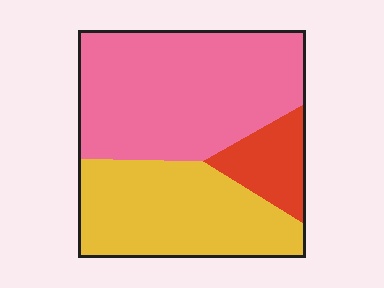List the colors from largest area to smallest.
From largest to smallest: pink, yellow, red.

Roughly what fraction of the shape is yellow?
Yellow takes up about three eighths (3/8) of the shape.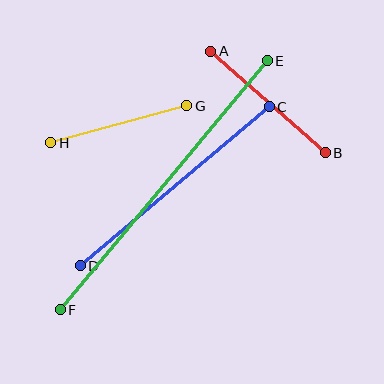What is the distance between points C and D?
The distance is approximately 247 pixels.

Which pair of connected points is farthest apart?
Points E and F are farthest apart.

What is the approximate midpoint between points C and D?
The midpoint is at approximately (175, 186) pixels.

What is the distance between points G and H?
The distance is approximately 141 pixels.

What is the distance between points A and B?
The distance is approximately 153 pixels.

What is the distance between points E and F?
The distance is approximately 324 pixels.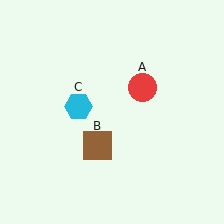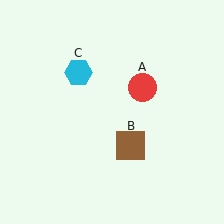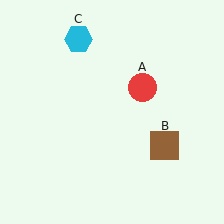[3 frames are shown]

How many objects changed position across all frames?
2 objects changed position: brown square (object B), cyan hexagon (object C).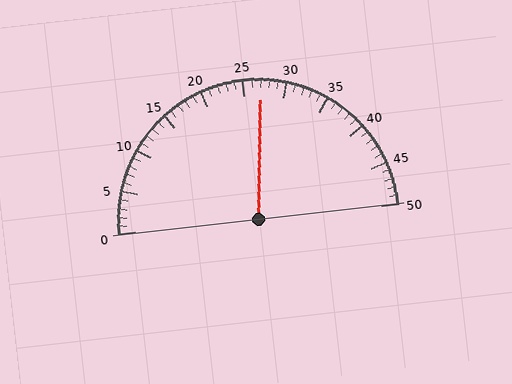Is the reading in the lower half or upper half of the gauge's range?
The reading is in the upper half of the range (0 to 50).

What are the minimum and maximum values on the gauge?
The gauge ranges from 0 to 50.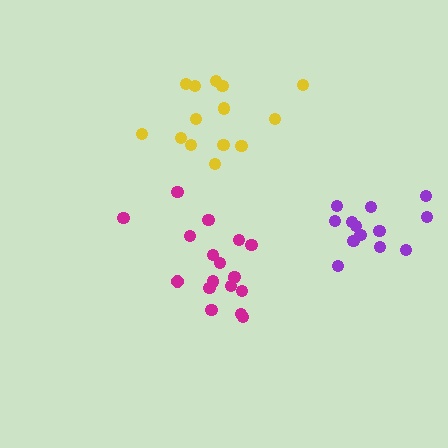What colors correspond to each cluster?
The clusters are colored: yellow, purple, magenta.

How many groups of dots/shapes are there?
There are 3 groups.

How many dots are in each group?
Group 1: 14 dots, Group 2: 13 dots, Group 3: 18 dots (45 total).